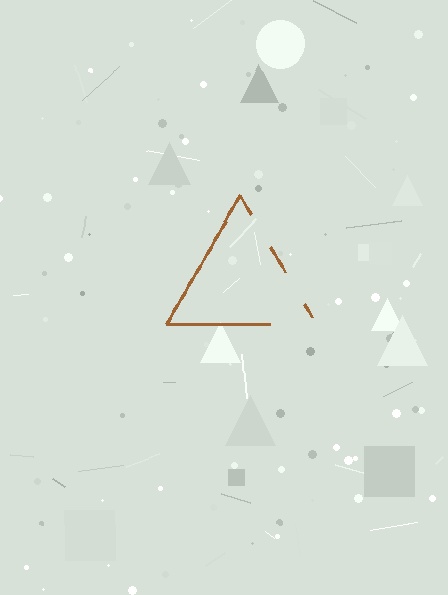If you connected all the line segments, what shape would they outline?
They would outline a triangle.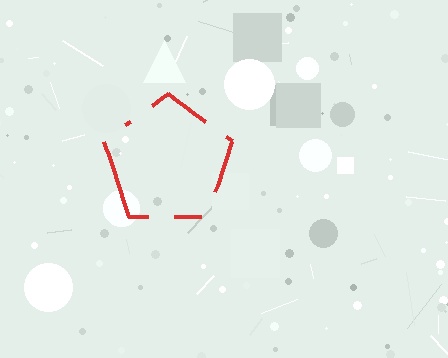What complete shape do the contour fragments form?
The contour fragments form a pentagon.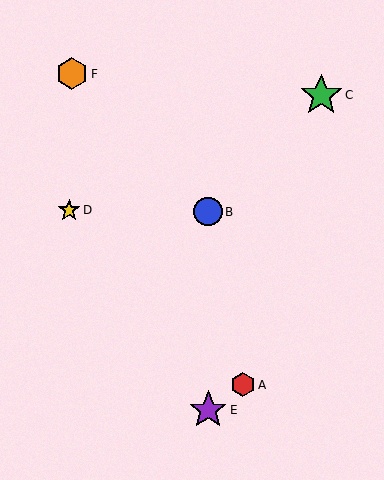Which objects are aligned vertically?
Objects B, E are aligned vertically.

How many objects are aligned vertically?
2 objects (B, E) are aligned vertically.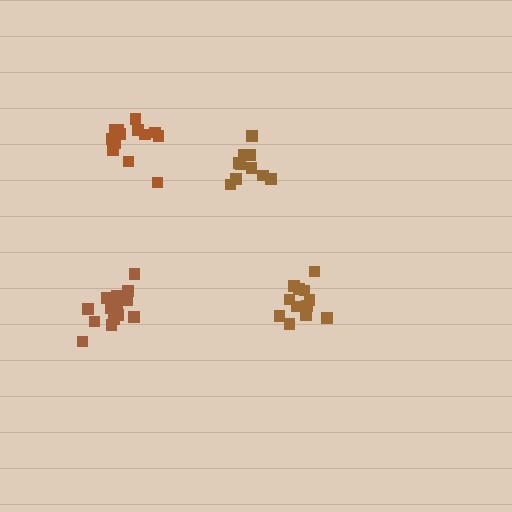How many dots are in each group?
Group 1: 10 dots, Group 2: 12 dots, Group 3: 13 dots, Group 4: 15 dots (50 total).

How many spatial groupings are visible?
There are 4 spatial groupings.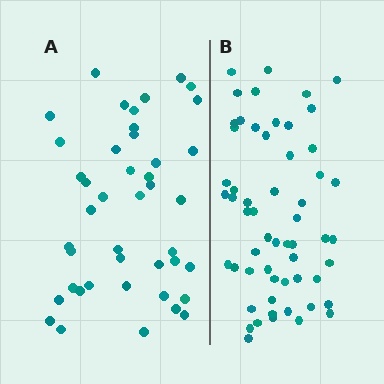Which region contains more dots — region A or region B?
Region B (the right region) has more dots.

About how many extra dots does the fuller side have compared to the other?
Region B has approximately 15 more dots than region A.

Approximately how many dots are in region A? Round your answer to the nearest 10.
About 40 dots. (The exact count is 43, which rounds to 40.)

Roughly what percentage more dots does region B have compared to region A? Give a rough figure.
About 35% more.